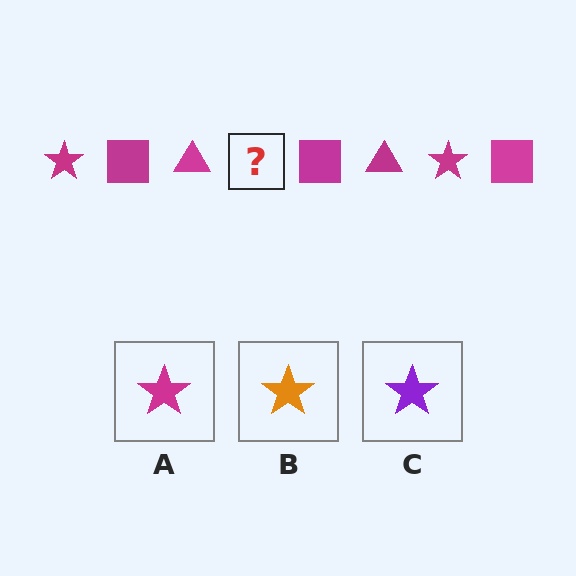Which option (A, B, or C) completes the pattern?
A.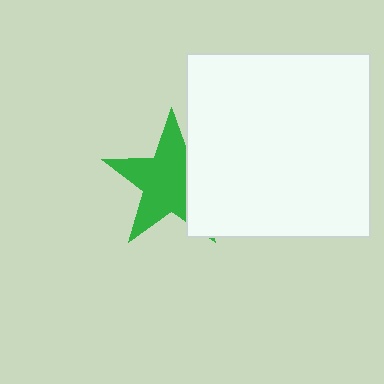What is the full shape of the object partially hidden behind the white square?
The partially hidden object is a green star.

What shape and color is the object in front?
The object in front is a white square.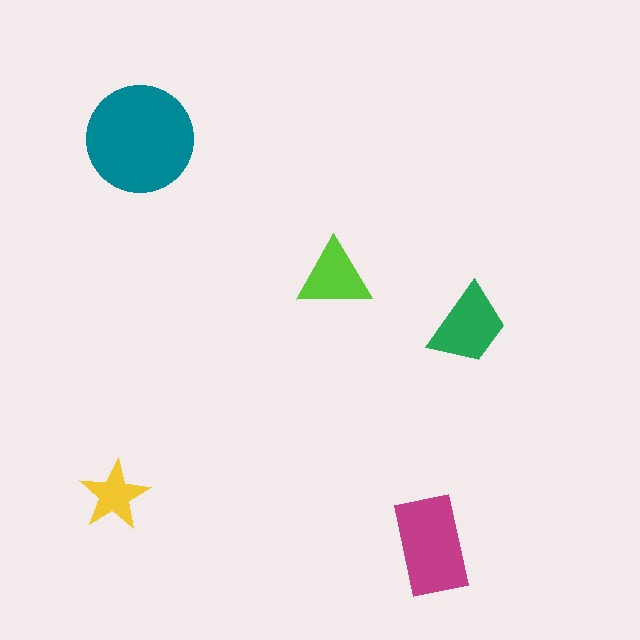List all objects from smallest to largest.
The yellow star, the lime triangle, the green trapezoid, the magenta rectangle, the teal circle.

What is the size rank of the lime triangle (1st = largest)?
4th.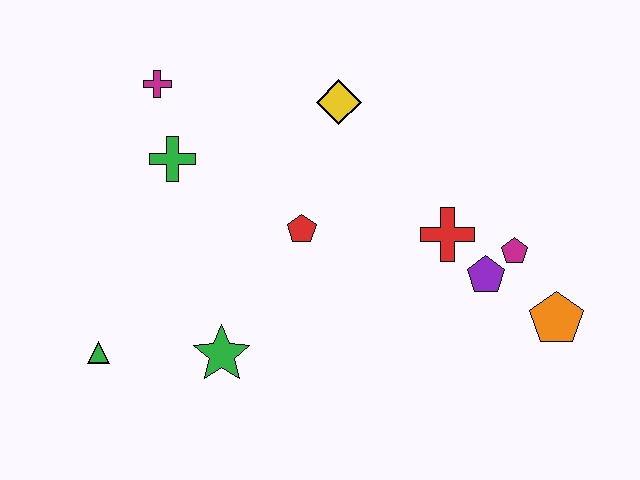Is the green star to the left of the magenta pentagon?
Yes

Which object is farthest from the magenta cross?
The orange pentagon is farthest from the magenta cross.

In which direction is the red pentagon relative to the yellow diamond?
The red pentagon is below the yellow diamond.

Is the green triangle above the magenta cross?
No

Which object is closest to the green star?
The green triangle is closest to the green star.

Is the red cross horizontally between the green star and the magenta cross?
No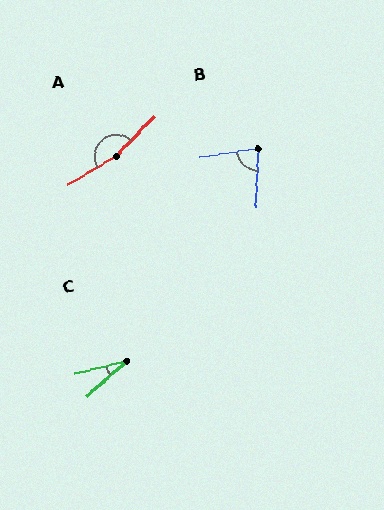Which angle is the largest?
A, at approximately 164 degrees.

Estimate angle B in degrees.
Approximately 79 degrees.